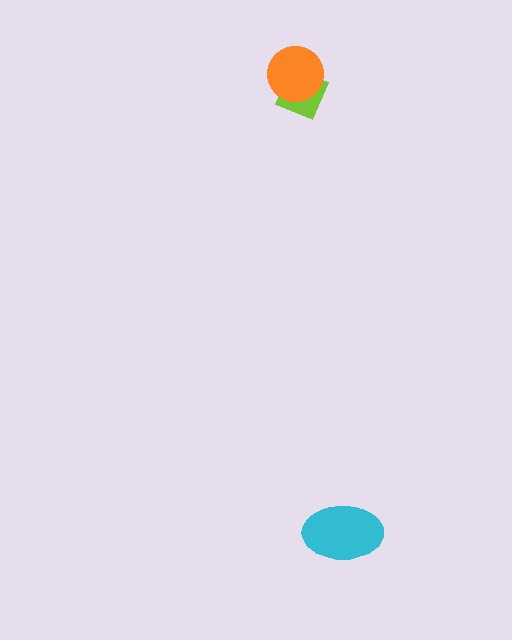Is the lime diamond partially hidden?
Yes, it is partially covered by another shape.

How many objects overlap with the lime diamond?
1 object overlaps with the lime diamond.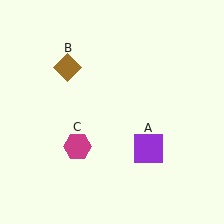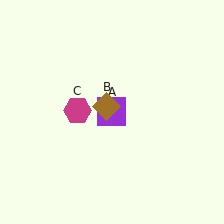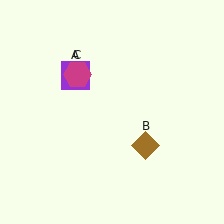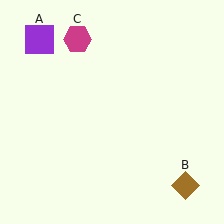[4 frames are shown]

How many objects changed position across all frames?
3 objects changed position: purple square (object A), brown diamond (object B), magenta hexagon (object C).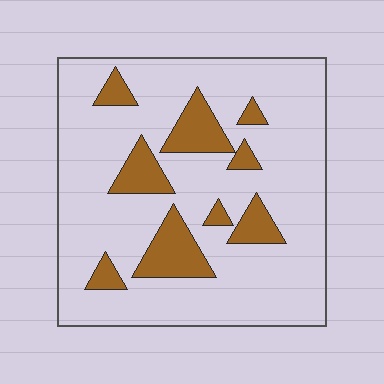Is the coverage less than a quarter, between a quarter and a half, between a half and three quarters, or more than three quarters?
Less than a quarter.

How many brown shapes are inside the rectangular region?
9.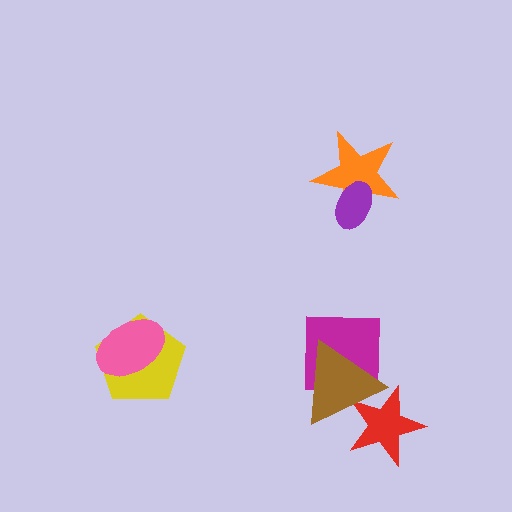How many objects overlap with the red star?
1 object overlaps with the red star.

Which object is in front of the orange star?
The purple ellipse is in front of the orange star.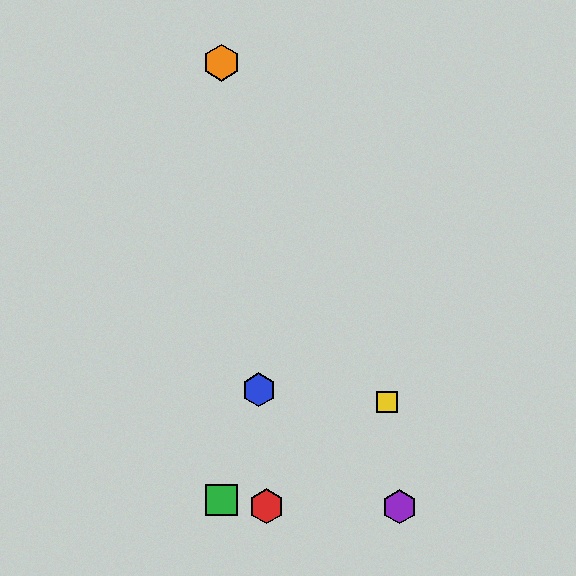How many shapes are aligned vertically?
2 shapes (the green square, the orange hexagon) are aligned vertically.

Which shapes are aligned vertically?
The green square, the orange hexagon are aligned vertically.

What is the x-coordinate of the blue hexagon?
The blue hexagon is at x≈259.